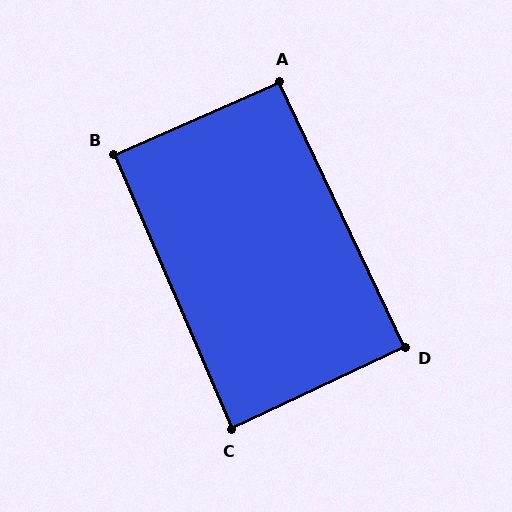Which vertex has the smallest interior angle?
C, at approximately 88 degrees.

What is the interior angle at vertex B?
Approximately 90 degrees (approximately right).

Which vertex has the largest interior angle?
A, at approximately 92 degrees.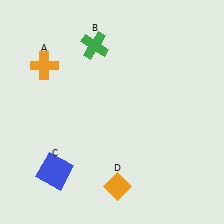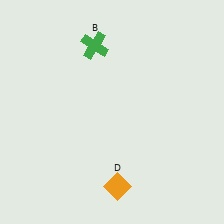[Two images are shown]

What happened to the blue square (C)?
The blue square (C) was removed in Image 2. It was in the bottom-left area of Image 1.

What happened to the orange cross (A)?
The orange cross (A) was removed in Image 2. It was in the top-left area of Image 1.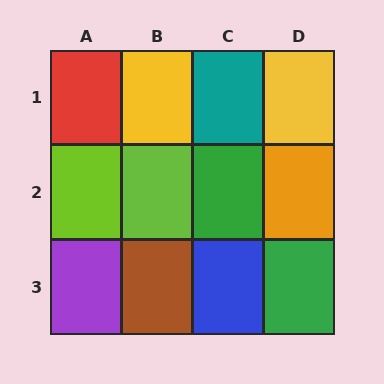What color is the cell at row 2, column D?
Orange.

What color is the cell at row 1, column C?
Teal.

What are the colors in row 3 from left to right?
Purple, brown, blue, green.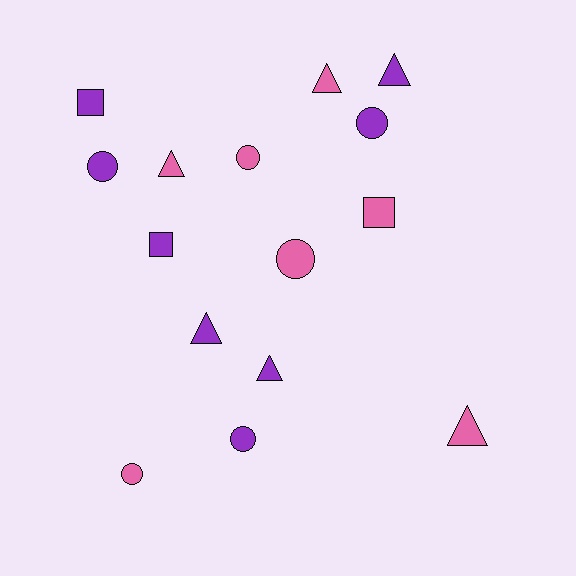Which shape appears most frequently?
Triangle, with 6 objects.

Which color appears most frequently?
Purple, with 8 objects.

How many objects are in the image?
There are 15 objects.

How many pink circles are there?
There are 3 pink circles.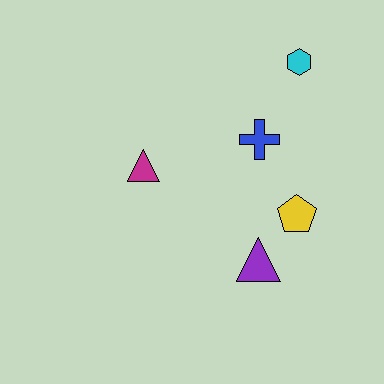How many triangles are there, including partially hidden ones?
There are 2 triangles.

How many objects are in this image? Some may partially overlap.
There are 5 objects.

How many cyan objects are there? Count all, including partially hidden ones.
There is 1 cyan object.